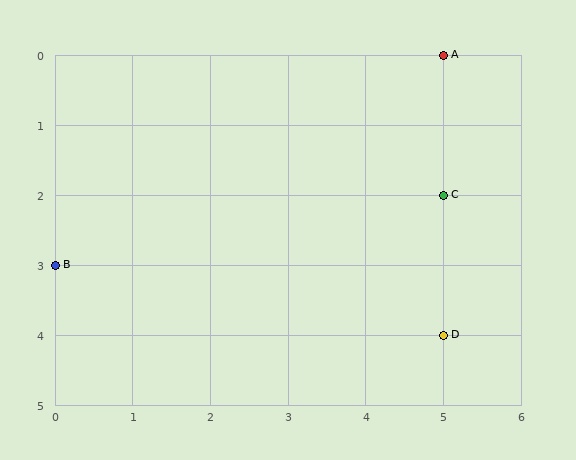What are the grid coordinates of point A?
Point A is at grid coordinates (5, 0).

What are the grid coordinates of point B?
Point B is at grid coordinates (0, 3).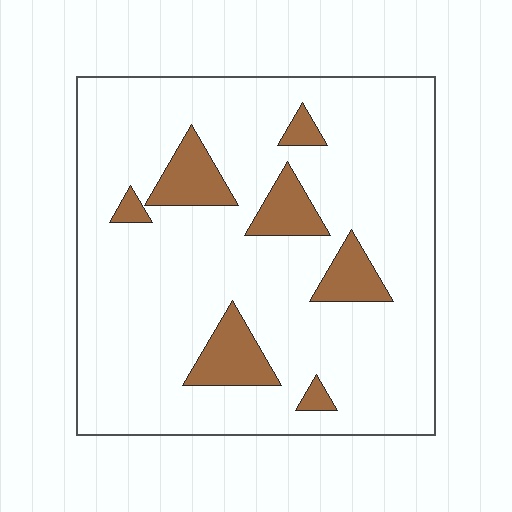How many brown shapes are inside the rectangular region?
7.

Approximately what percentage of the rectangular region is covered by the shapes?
Approximately 15%.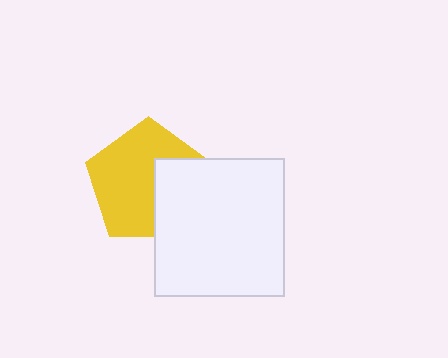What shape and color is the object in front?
The object in front is a white rectangle.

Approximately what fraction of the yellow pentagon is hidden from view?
Roughly 35% of the yellow pentagon is hidden behind the white rectangle.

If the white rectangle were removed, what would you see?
You would see the complete yellow pentagon.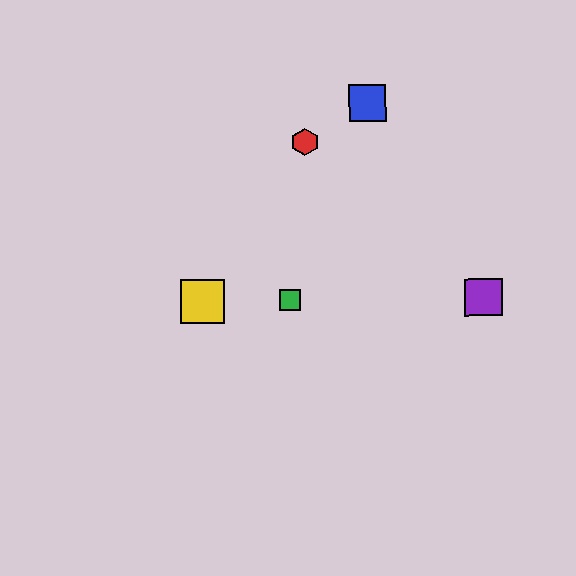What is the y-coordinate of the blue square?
The blue square is at y≈103.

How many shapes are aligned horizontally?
3 shapes (the green square, the yellow square, the purple square) are aligned horizontally.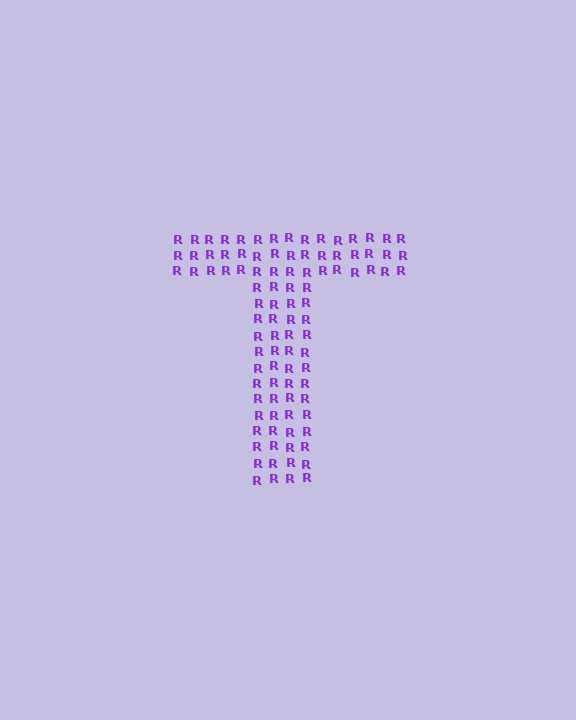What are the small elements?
The small elements are letter R's.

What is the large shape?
The large shape is the letter T.